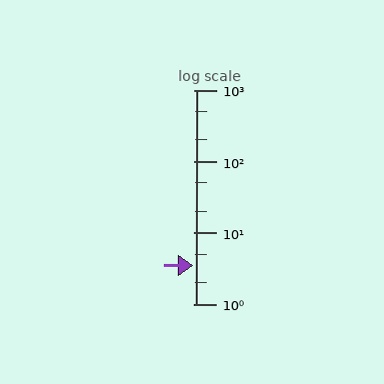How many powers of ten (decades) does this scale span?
The scale spans 3 decades, from 1 to 1000.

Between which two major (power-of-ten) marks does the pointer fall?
The pointer is between 1 and 10.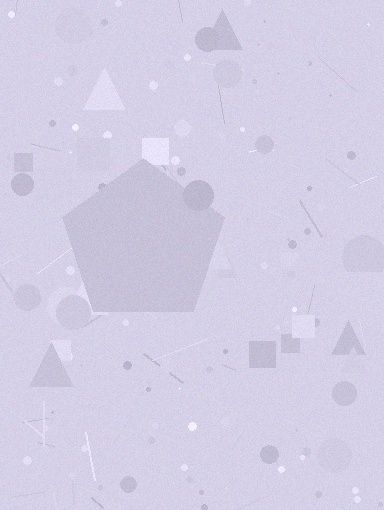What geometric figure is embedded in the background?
A pentagon is embedded in the background.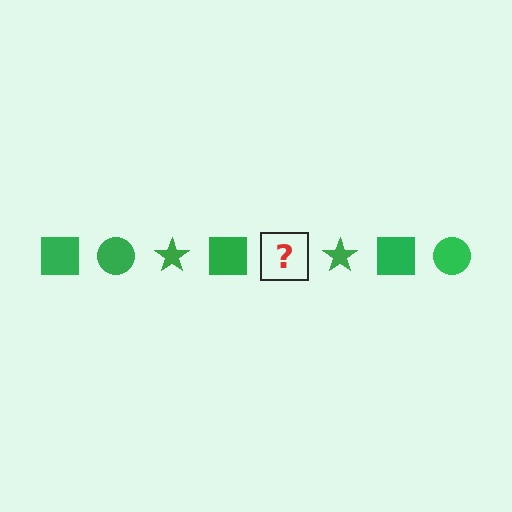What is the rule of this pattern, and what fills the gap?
The rule is that the pattern cycles through square, circle, star shapes in green. The gap should be filled with a green circle.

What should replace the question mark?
The question mark should be replaced with a green circle.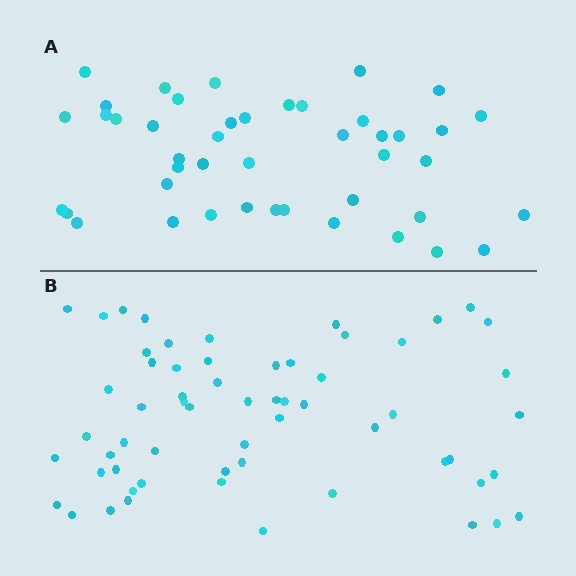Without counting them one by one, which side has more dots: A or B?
Region B (the bottom region) has more dots.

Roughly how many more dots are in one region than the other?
Region B has approximately 15 more dots than region A.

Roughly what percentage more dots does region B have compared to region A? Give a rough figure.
About 35% more.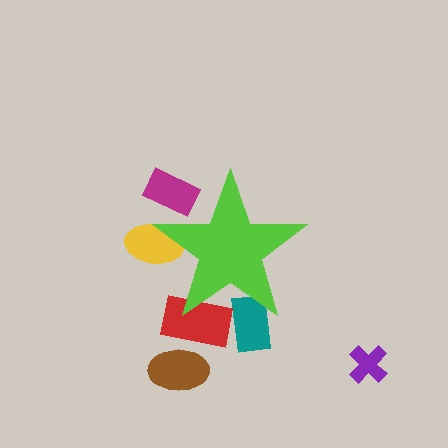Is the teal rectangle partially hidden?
Yes, the teal rectangle is partially hidden behind the lime star.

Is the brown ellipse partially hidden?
No, the brown ellipse is fully visible.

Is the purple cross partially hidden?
No, the purple cross is fully visible.